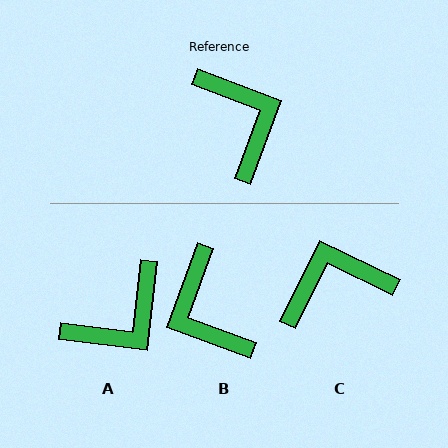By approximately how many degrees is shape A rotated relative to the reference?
Approximately 76 degrees clockwise.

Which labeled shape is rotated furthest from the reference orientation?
B, about 179 degrees away.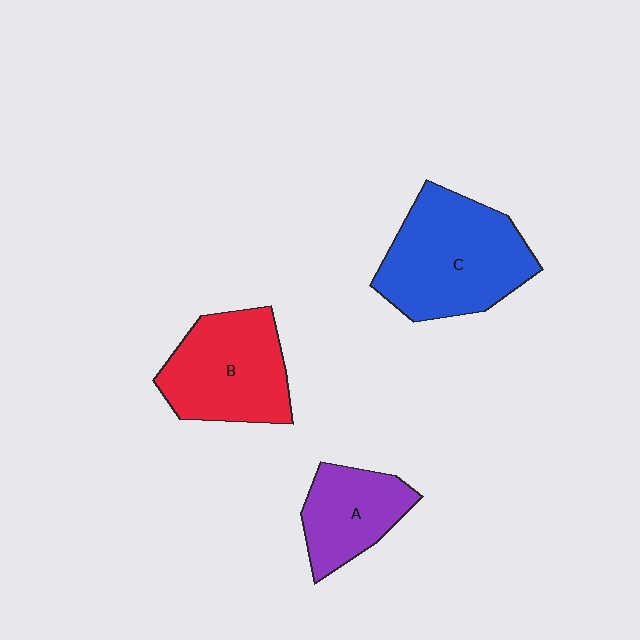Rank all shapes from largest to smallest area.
From largest to smallest: C (blue), B (red), A (purple).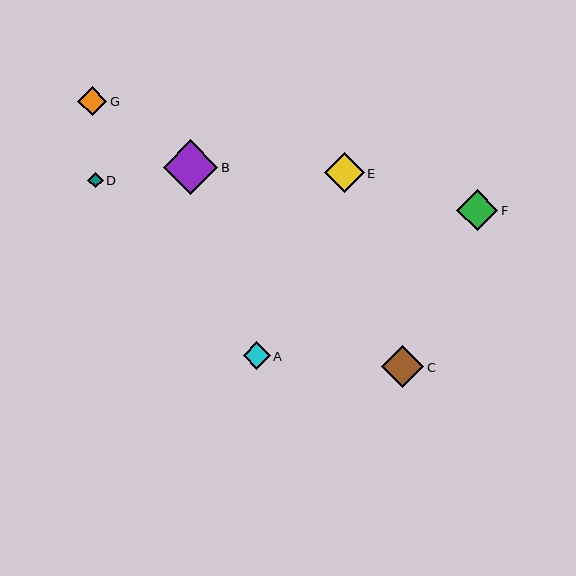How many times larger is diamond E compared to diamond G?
Diamond E is approximately 1.3 times the size of diamond G.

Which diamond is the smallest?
Diamond D is the smallest with a size of approximately 16 pixels.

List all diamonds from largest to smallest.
From largest to smallest: B, C, F, E, G, A, D.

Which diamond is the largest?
Diamond B is the largest with a size of approximately 55 pixels.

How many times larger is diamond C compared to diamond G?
Diamond C is approximately 1.4 times the size of diamond G.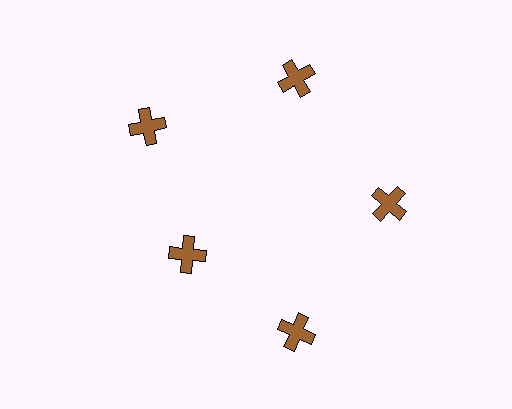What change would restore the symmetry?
The symmetry would be restored by moving it outward, back onto the ring so that all 5 crosses sit at equal angles and equal distance from the center.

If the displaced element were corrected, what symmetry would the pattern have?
It would have 5-fold rotational symmetry — the pattern would map onto itself every 72 degrees.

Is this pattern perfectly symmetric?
No. The 5 brown crosses are arranged in a ring, but one element near the 8 o'clock position is pulled inward toward the center, breaking the 5-fold rotational symmetry.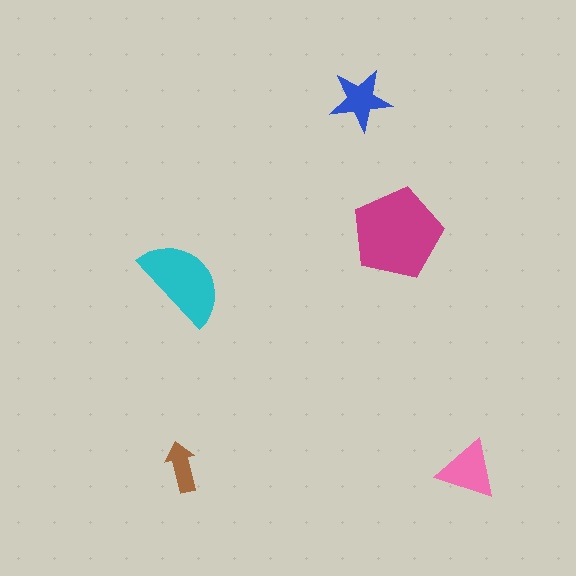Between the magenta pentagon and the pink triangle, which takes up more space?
The magenta pentagon.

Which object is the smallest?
The brown arrow.